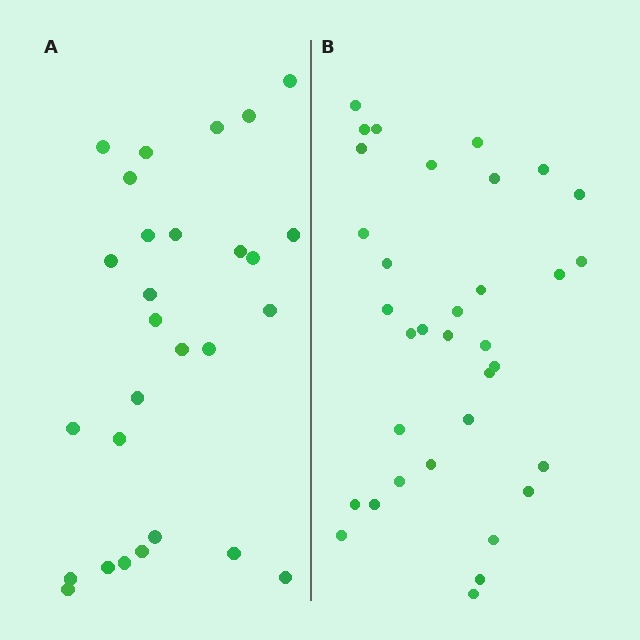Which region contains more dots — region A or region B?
Region B (the right region) has more dots.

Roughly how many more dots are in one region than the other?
Region B has about 6 more dots than region A.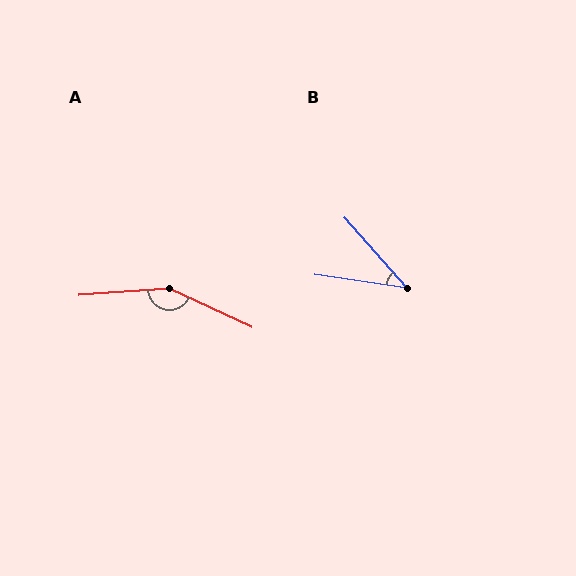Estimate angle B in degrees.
Approximately 40 degrees.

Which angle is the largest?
A, at approximately 151 degrees.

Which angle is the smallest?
B, at approximately 40 degrees.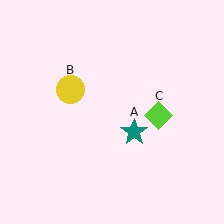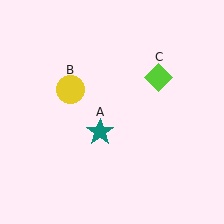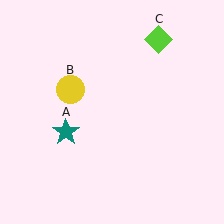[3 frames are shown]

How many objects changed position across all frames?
2 objects changed position: teal star (object A), lime diamond (object C).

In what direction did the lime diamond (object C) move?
The lime diamond (object C) moved up.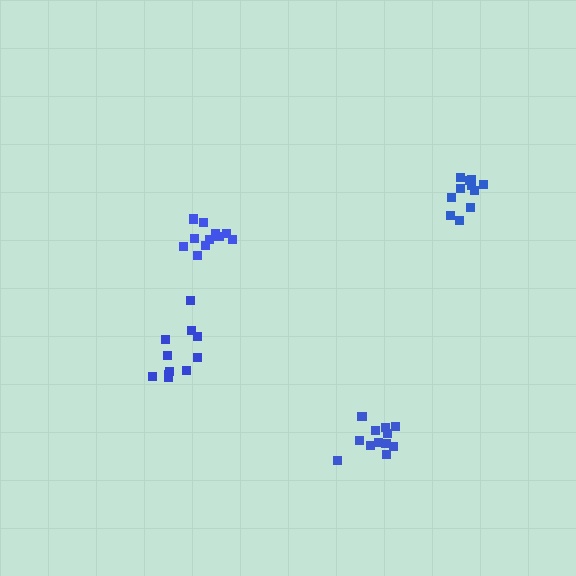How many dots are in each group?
Group 1: 13 dots, Group 2: 11 dots, Group 3: 11 dots, Group 4: 11 dots (46 total).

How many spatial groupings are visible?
There are 4 spatial groupings.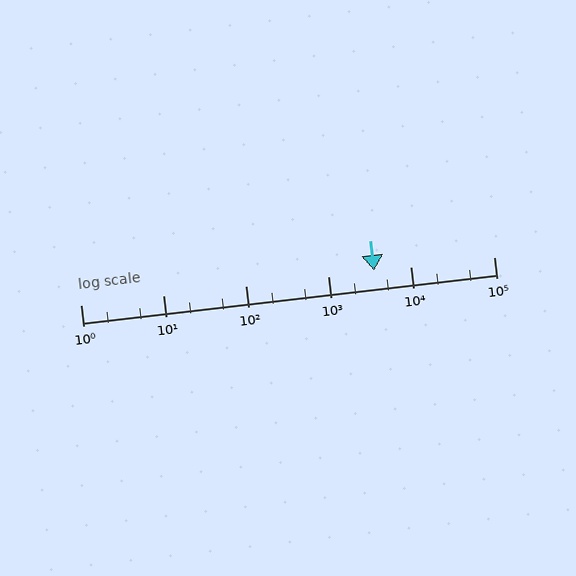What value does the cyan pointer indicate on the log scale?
The pointer indicates approximately 3600.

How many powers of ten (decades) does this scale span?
The scale spans 5 decades, from 1 to 100000.